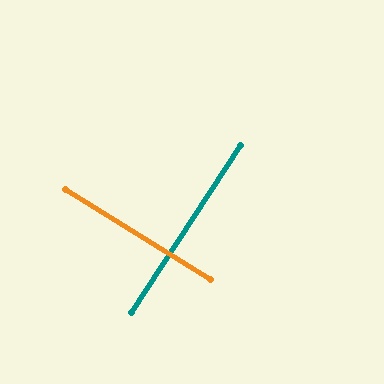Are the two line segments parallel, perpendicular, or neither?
Perpendicular — they meet at approximately 89°.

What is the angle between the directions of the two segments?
Approximately 89 degrees.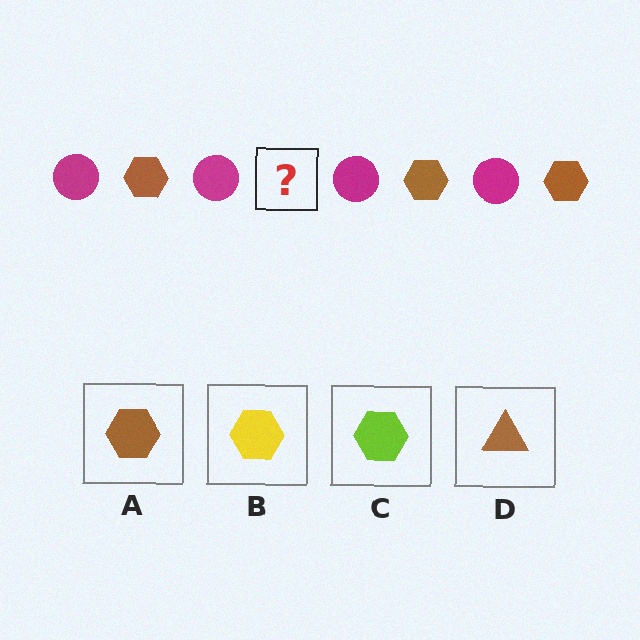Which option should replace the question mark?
Option A.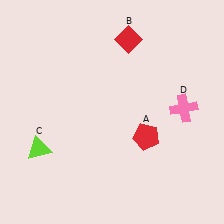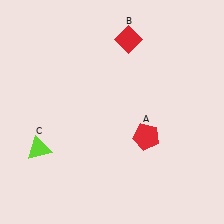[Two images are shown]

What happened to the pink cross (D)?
The pink cross (D) was removed in Image 2. It was in the top-right area of Image 1.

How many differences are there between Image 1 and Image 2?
There is 1 difference between the two images.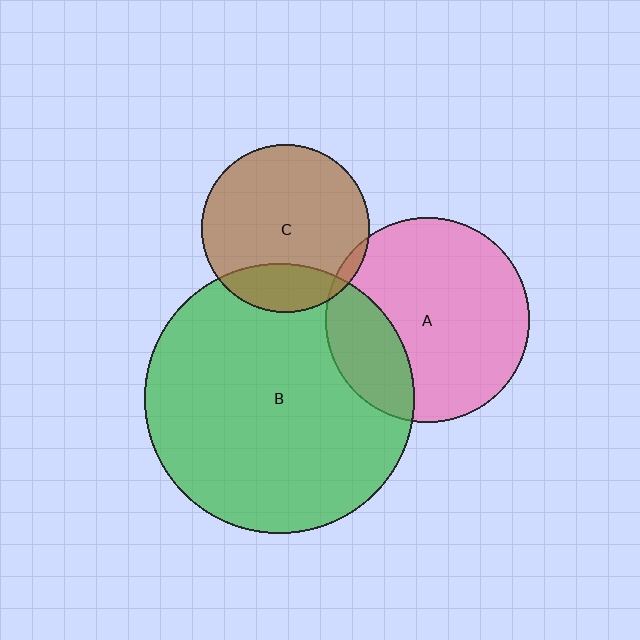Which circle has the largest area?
Circle B (green).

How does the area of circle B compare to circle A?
Approximately 1.7 times.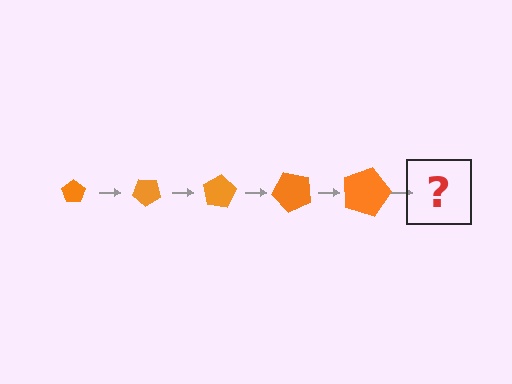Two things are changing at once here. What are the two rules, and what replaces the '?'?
The two rules are that the pentagon grows larger each step and it rotates 40 degrees each step. The '?' should be a pentagon, larger than the previous one and rotated 200 degrees from the start.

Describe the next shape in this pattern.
It should be a pentagon, larger than the previous one and rotated 200 degrees from the start.